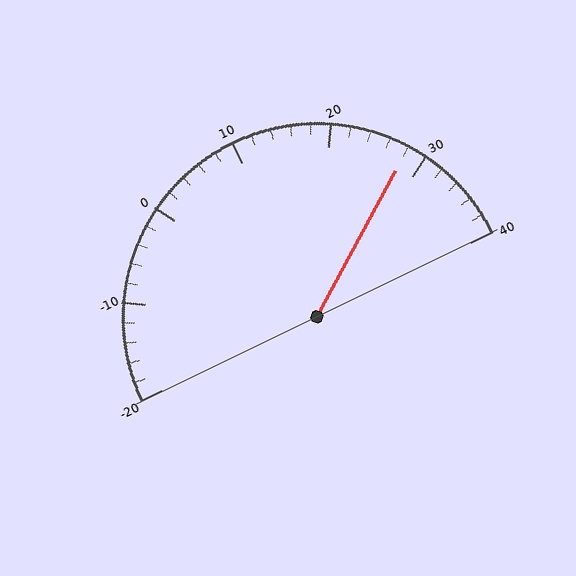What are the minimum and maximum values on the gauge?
The gauge ranges from -20 to 40.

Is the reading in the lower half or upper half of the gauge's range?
The reading is in the upper half of the range (-20 to 40).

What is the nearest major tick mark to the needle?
The nearest major tick mark is 30.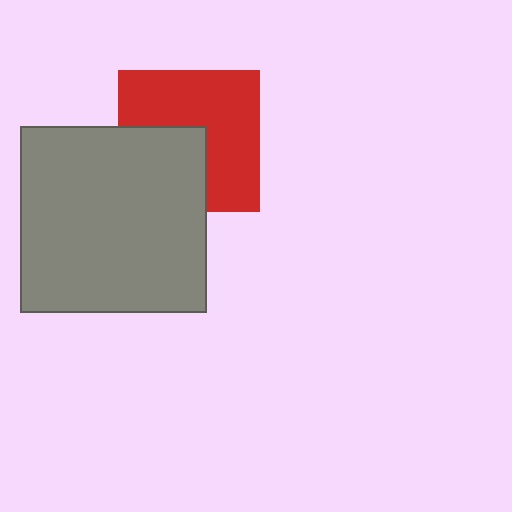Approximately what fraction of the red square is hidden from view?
Roughly 38% of the red square is hidden behind the gray square.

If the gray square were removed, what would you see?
You would see the complete red square.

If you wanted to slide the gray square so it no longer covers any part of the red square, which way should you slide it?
Slide it toward the lower-left — that is the most direct way to separate the two shapes.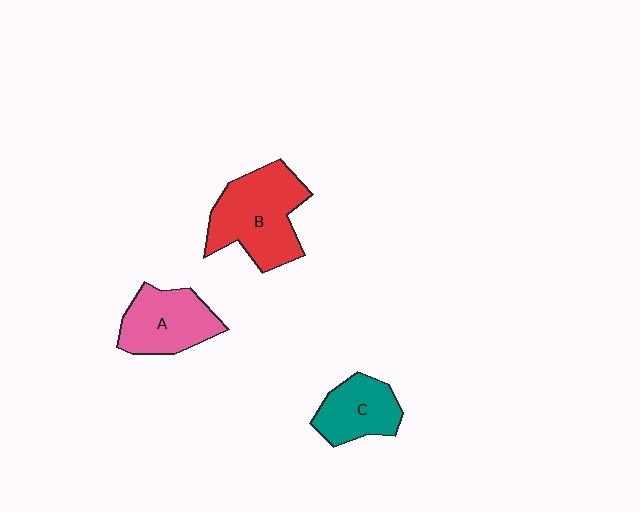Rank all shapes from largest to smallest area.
From largest to smallest: B (red), A (pink), C (teal).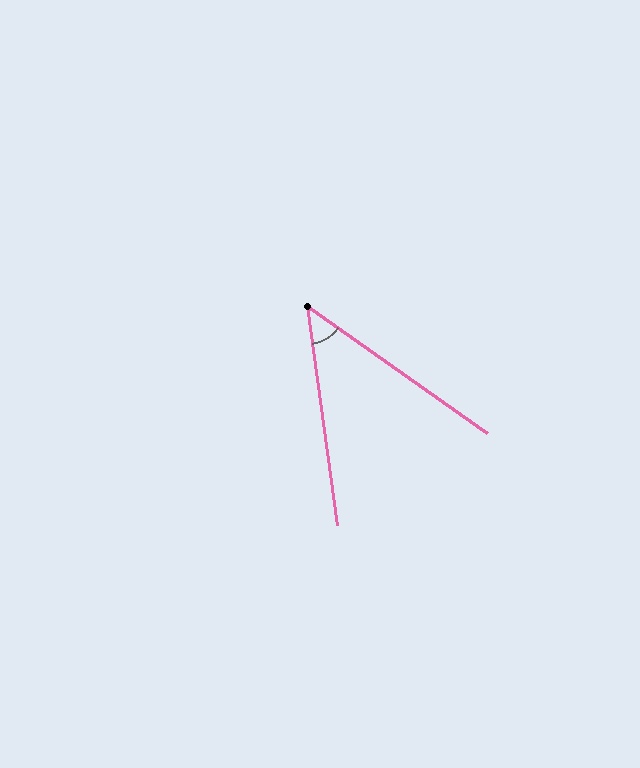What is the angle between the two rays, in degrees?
Approximately 47 degrees.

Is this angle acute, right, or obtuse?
It is acute.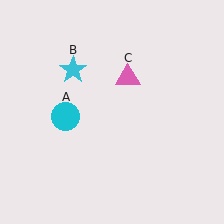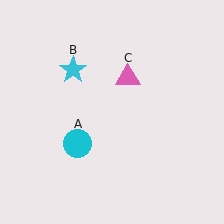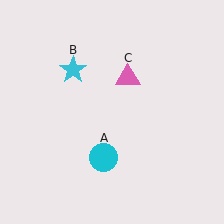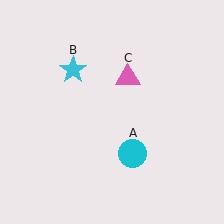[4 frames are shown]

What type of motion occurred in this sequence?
The cyan circle (object A) rotated counterclockwise around the center of the scene.